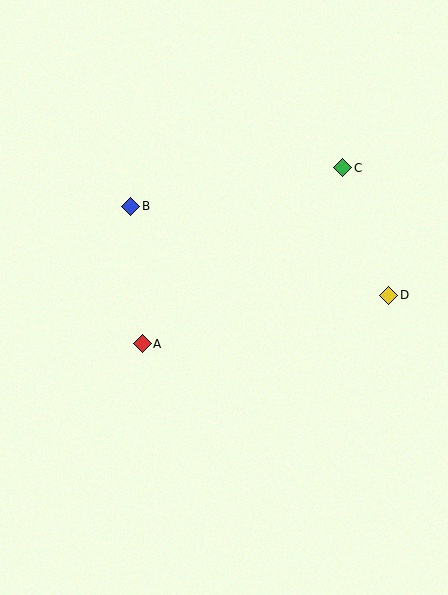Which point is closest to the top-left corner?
Point B is closest to the top-left corner.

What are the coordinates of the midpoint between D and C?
The midpoint between D and C is at (366, 232).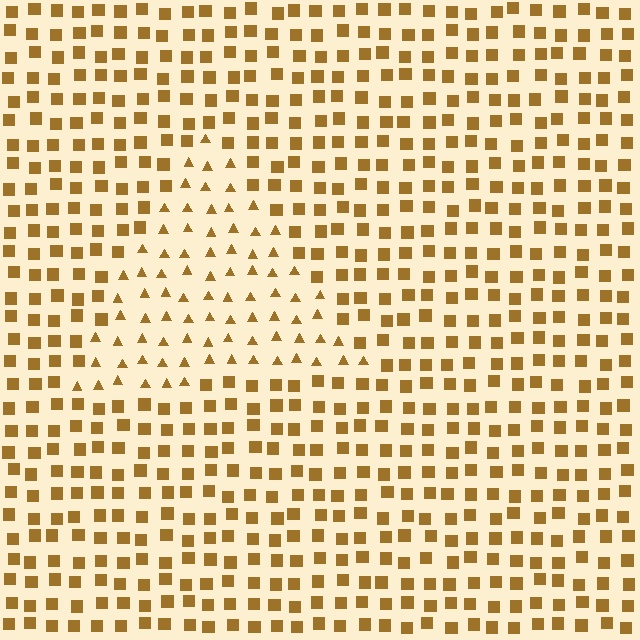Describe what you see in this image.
The image is filled with small brown elements arranged in a uniform grid. A triangle-shaped region contains triangles, while the surrounding area contains squares. The boundary is defined purely by the change in element shape.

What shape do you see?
I see a triangle.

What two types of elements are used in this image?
The image uses triangles inside the triangle region and squares outside it.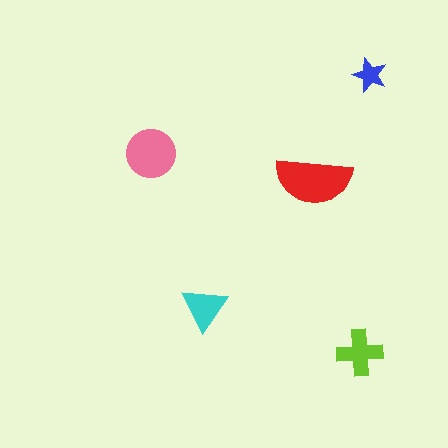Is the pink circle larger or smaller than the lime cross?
Larger.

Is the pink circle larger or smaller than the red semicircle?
Smaller.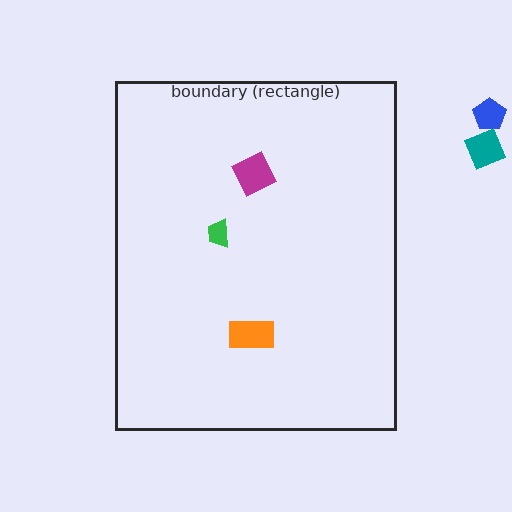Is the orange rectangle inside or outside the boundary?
Inside.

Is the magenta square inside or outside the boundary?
Inside.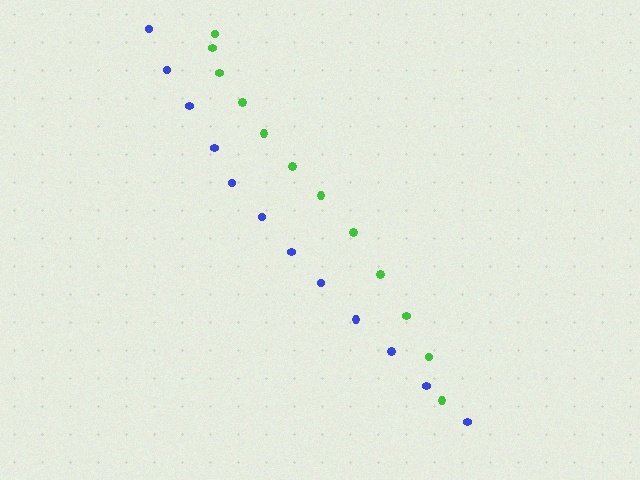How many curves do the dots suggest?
There are 2 distinct paths.